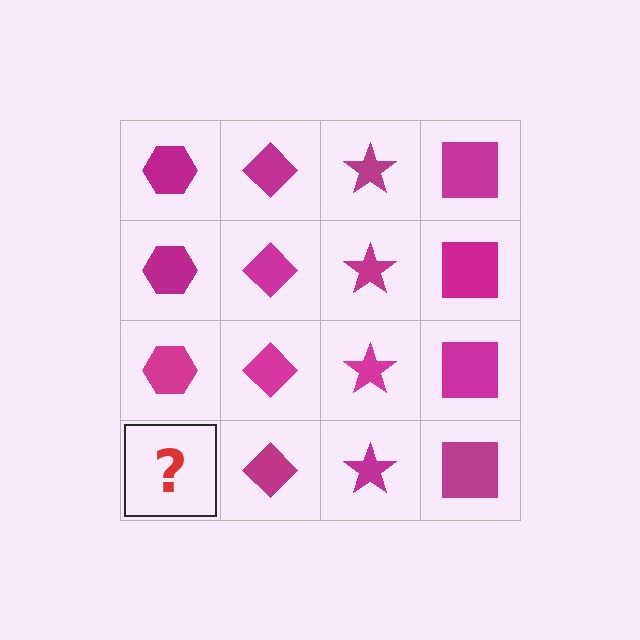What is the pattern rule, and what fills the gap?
The rule is that each column has a consistent shape. The gap should be filled with a magenta hexagon.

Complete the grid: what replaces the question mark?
The question mark should be replaced with a magenta hexagon.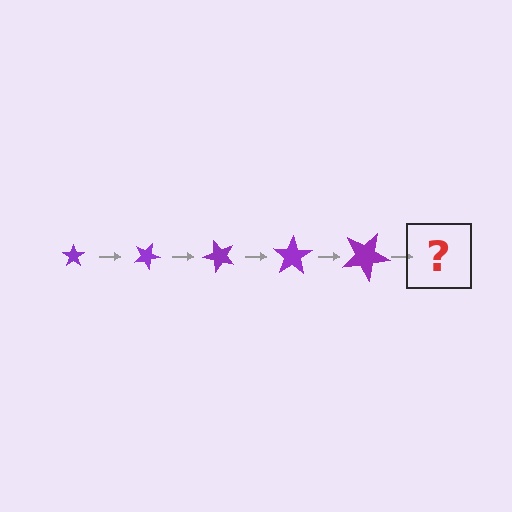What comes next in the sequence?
The next element should be a star, larger than the previous one and rotated 125 degrees from the start.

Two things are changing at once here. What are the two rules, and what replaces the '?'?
The two rules are that the star grows larger each step and it rotates 25 degrees each step. The '?' should be a star, larger than the previous one and rotated 125 degrees from the start.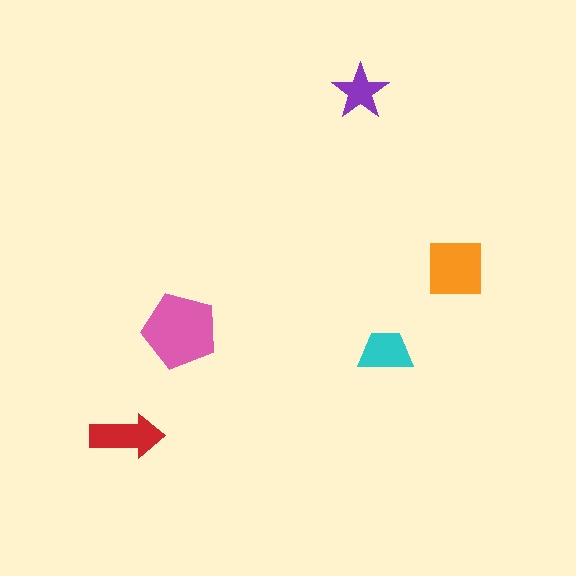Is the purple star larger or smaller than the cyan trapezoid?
Smaller.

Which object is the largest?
The pink pentagon.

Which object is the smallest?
The purple star.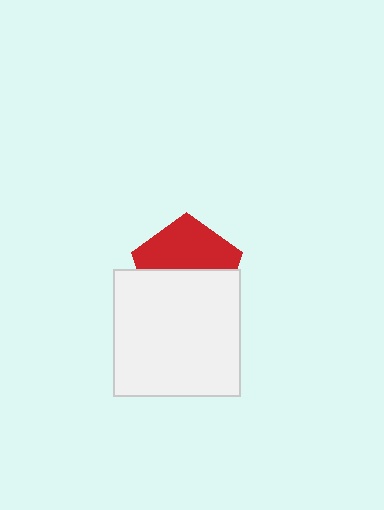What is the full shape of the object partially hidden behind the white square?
The partially hidden object is a red pentagon.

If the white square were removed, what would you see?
You would see the complete red pentagon.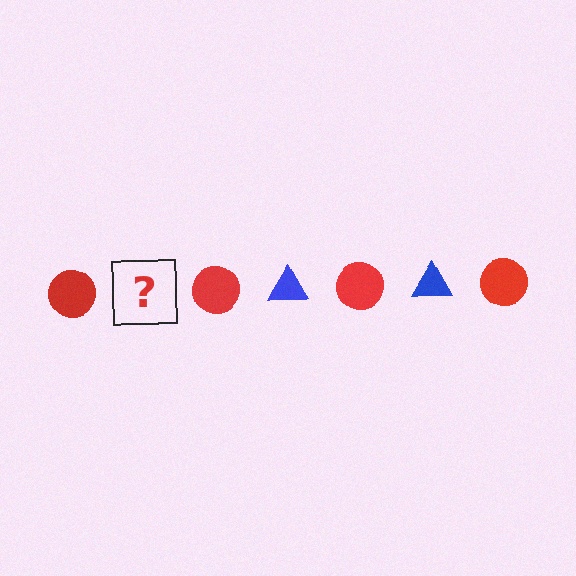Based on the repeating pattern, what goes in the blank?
The blank should be a blue triangle.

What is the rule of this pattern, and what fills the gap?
The rule is that the pattern alternates between red circle and blue triangle. The gap should be filled with a blue triangle.